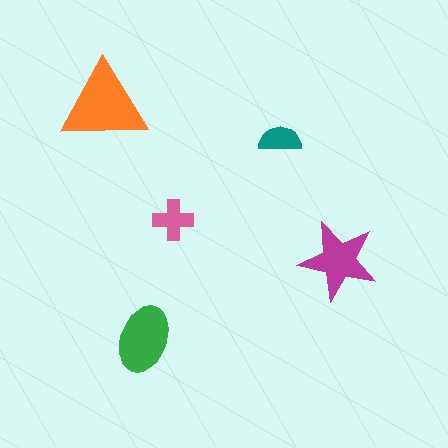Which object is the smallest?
The teal semicircle.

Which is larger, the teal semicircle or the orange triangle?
The orange triangle.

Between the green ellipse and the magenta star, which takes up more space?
The green ellipse.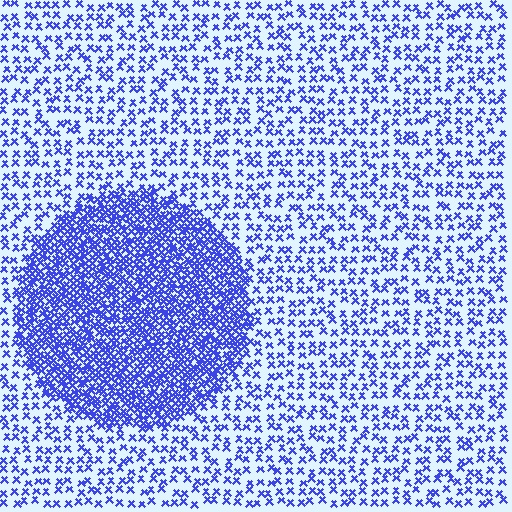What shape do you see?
I see a circle.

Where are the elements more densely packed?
The elements are more densely packed inside the circle boundary.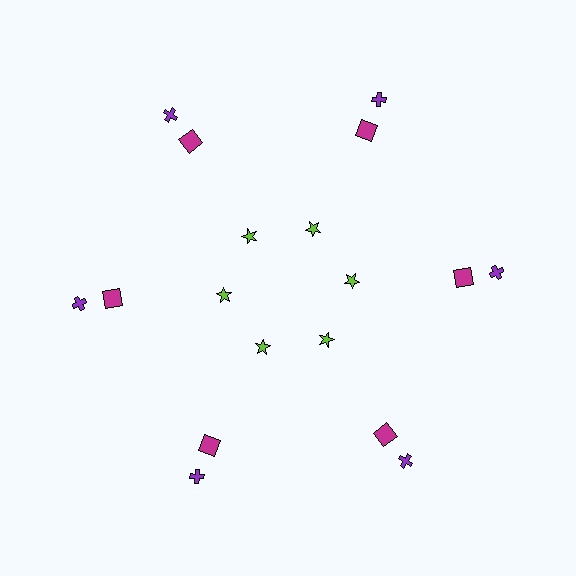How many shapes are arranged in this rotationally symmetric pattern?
There are 18 shapes, arranged in 6 groups of 3.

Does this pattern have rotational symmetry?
Yes, this pattern has 6-fold rotational symmetry. It looks the same after rotating 60 degrees around the center.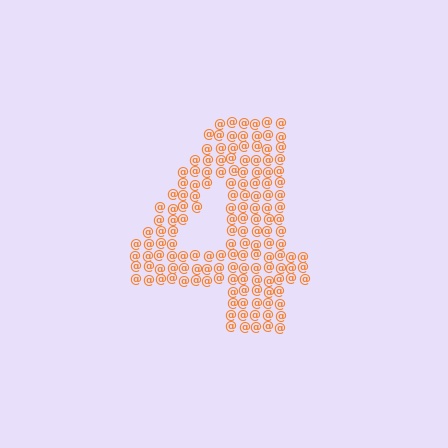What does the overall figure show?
The overall figure shows the digit 4.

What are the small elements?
The small elements are at signs.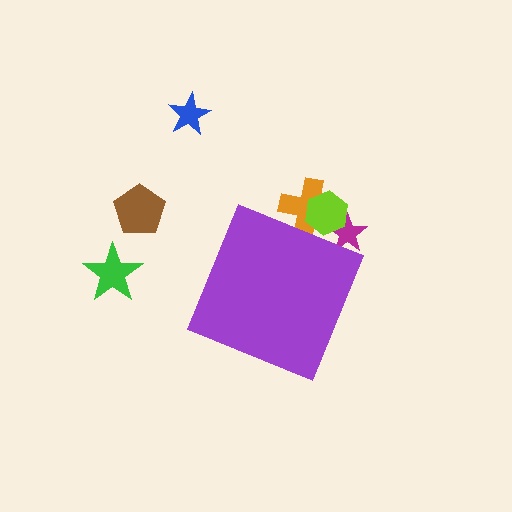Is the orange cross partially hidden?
Yes, the orange cross is partially hidden behind the purple diamond.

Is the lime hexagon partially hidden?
Yes, the lime hexagon is partially hidden behind the purple diamond.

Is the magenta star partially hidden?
Yes, the magenta star is partially hidden behind the purple diamond.